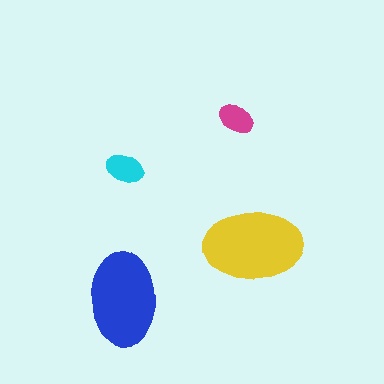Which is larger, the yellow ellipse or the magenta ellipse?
The yellow one.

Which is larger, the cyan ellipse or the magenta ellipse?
The cyan one.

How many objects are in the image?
There are 4 objects in the image.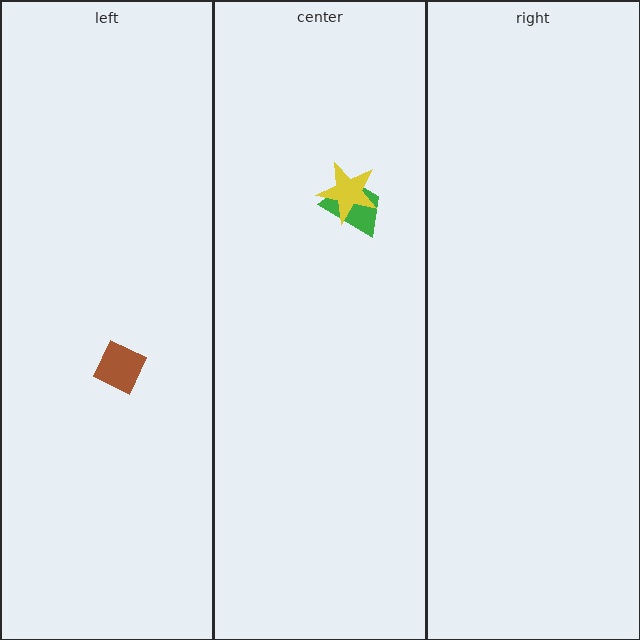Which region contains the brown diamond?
The left region.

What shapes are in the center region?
The green trapezoid, the yellow star.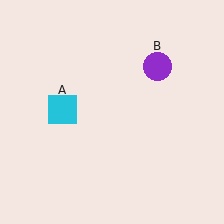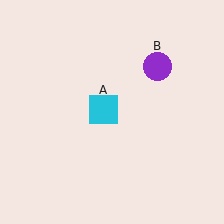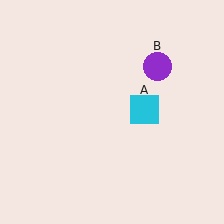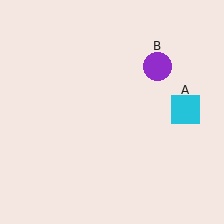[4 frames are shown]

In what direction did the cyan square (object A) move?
The cyan square (object A) moved right.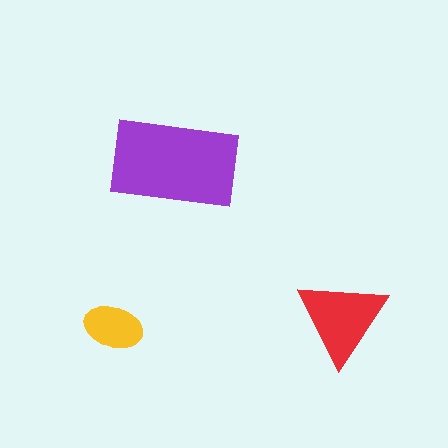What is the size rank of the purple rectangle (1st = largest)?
1st.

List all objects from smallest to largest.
The yellow ellipse, the red triangle, the purple rectangle.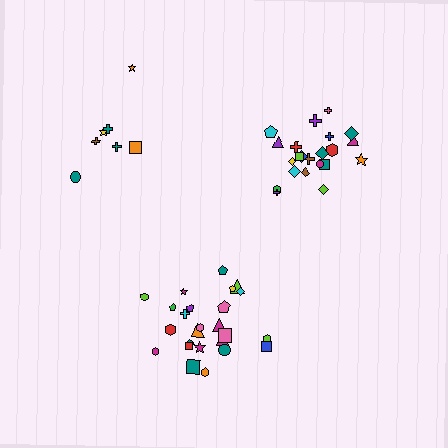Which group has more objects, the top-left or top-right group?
The top-right group.